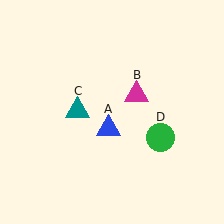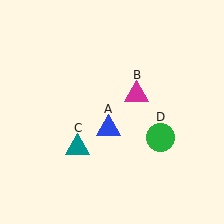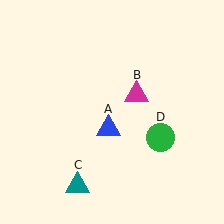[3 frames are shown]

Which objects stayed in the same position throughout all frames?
Blue triangle (object A) and magenta triangle (object B) and green circle (object D) remained stationary.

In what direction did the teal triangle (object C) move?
The teal triangle (object C) moved down.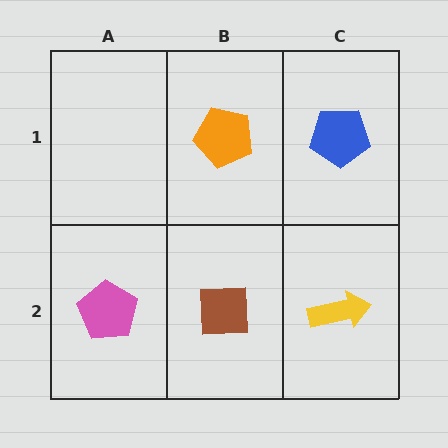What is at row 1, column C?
A blue pentagon.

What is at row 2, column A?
A pink pentagon.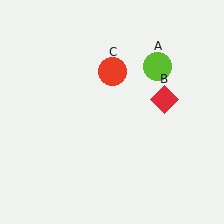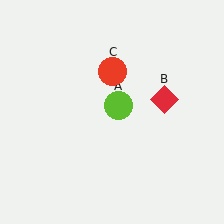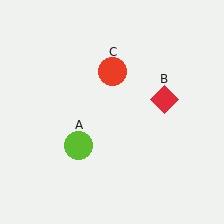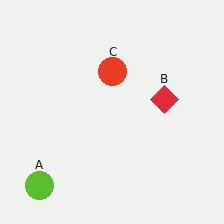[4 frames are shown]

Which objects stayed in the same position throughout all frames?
Red diamond (object B) and red circle (object C) remained stationary.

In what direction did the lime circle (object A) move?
The lime circle (object A) moved down and to the left.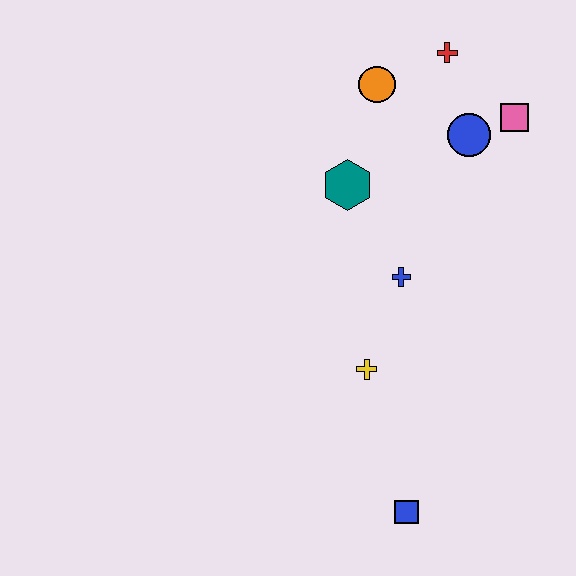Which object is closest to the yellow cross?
The blue cross is closest to the yellow cross.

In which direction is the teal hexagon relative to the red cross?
The teal hexagon is below the red cross.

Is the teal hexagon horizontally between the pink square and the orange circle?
No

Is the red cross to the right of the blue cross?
Yes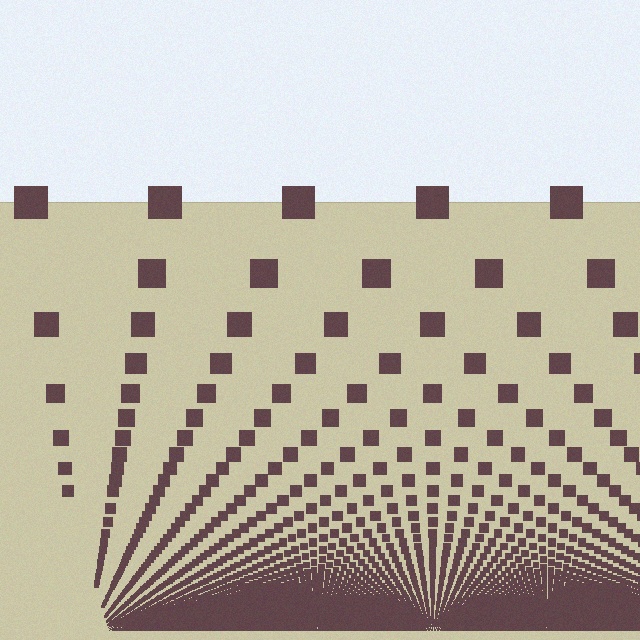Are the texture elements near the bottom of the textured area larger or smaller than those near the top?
Smaller. The gradient is inverted — elements near the bottom are smaller and denser.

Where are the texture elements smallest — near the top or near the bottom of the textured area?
Near the bottom.